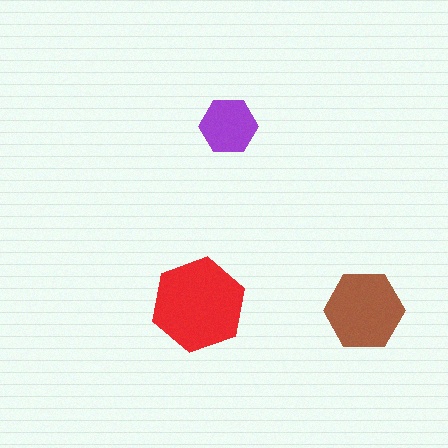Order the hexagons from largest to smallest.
the red one, the brown one, the purple one.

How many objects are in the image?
There are 3 objects in the image.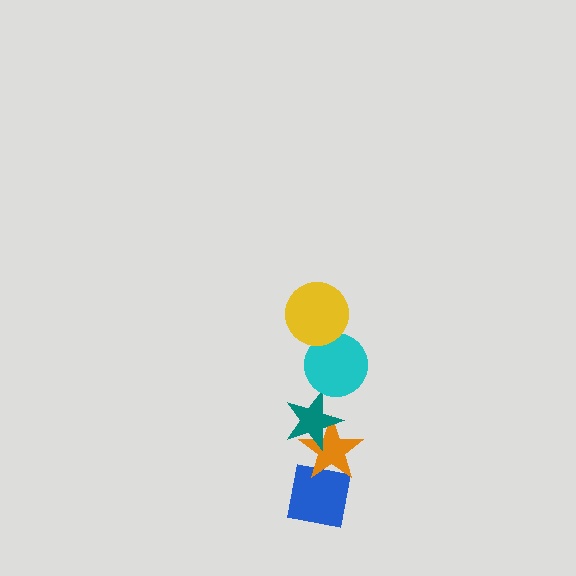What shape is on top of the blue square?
The orange star is on top of the blue square.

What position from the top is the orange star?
The orange star is 4th from the top.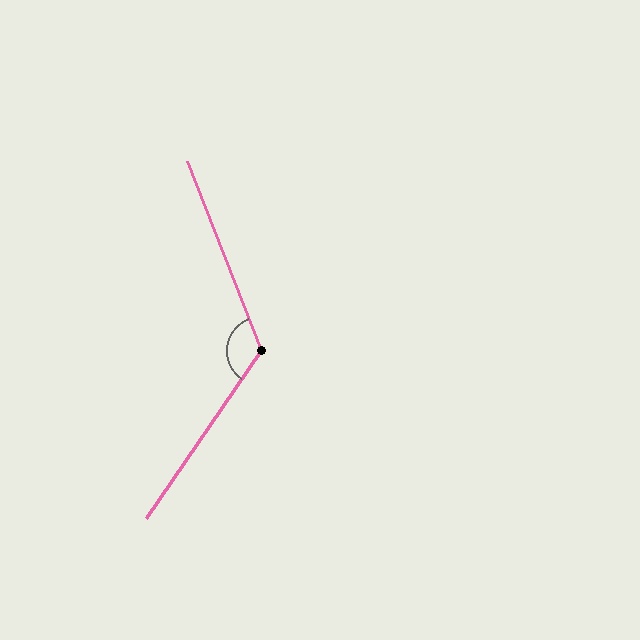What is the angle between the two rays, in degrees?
Approximately 124 degrees.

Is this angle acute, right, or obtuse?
It is obtuse.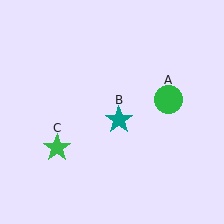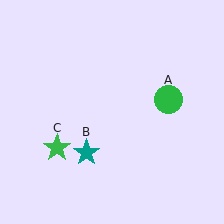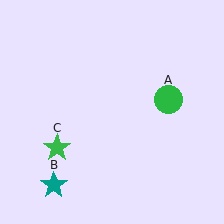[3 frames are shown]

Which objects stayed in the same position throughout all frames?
Green circle (object A) and green star (object C) remained stationary.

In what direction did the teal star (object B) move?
The teal star (object B) moved down and to the left.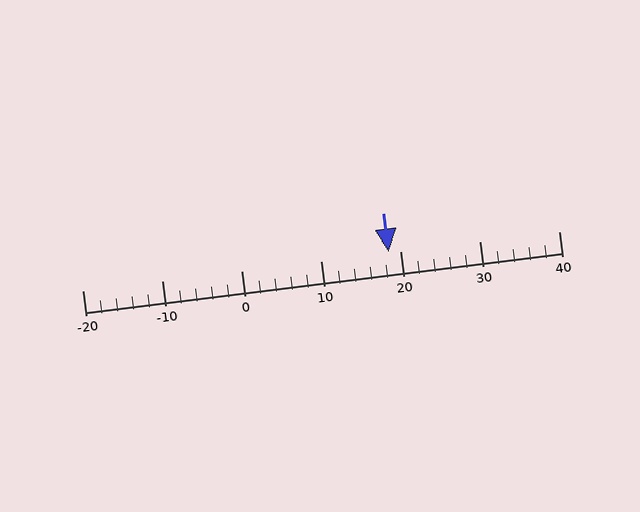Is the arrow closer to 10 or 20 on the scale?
The arrow is closer to 20.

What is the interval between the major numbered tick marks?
The major tick marks are spaced 10 units apart.